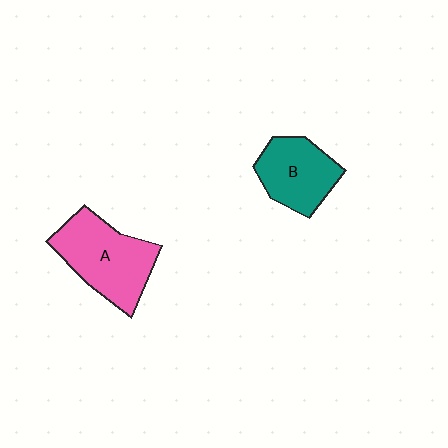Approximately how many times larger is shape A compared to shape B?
Approximately 1.3 times.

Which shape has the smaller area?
Shape B (teal).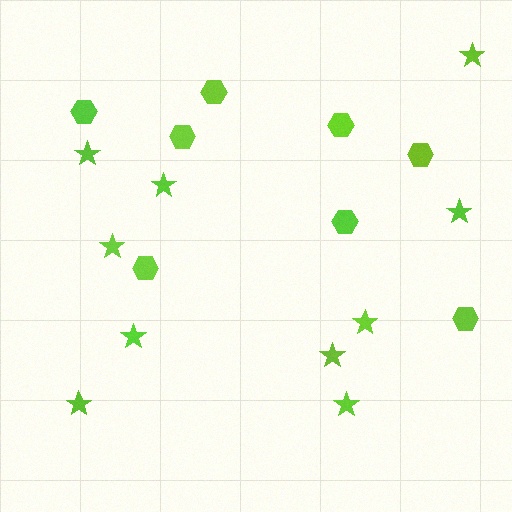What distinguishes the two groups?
There are 2 groups: one group of stars (10) and one group of hexagons (8).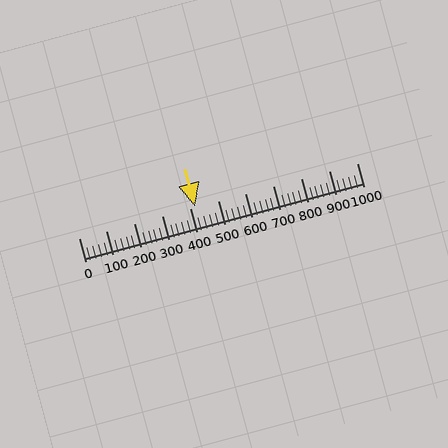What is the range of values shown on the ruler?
The ruler shows values from 0 to 1000.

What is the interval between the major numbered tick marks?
The major tick marks are spaced 100 units apart.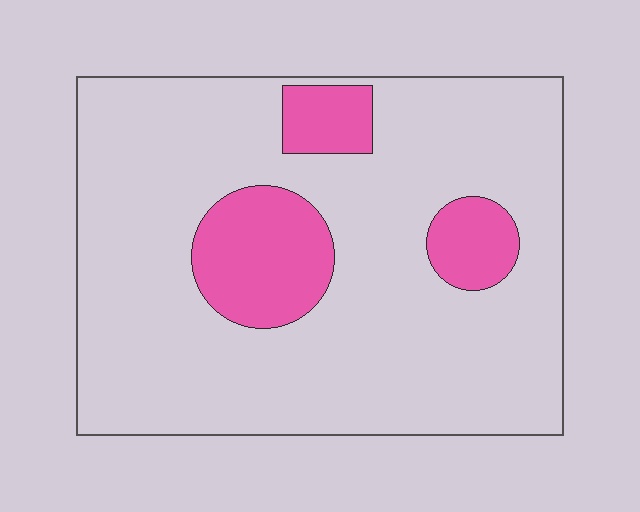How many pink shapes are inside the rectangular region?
3.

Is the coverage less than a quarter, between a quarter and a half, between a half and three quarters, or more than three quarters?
Less than a quarter.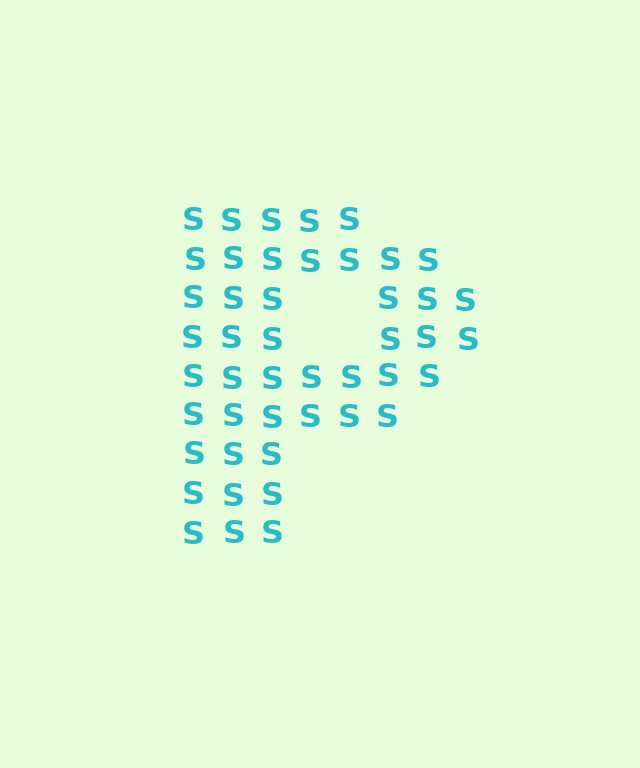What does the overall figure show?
The overall figure shows the letter P.